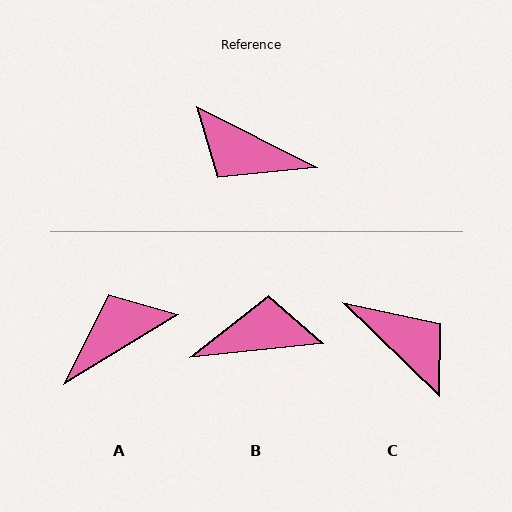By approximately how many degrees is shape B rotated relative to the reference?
Approximately 148 degrees clockwise.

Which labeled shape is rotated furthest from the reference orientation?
C, about 162 degrees away.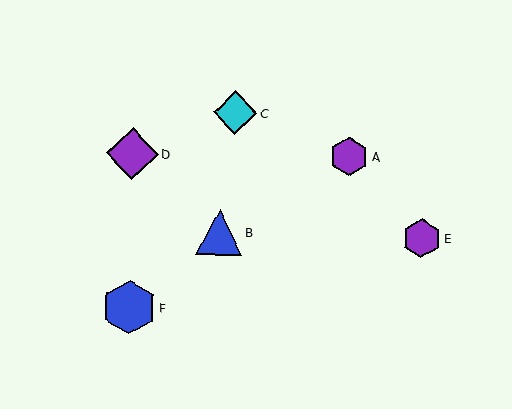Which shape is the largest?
The blue hexagon (labeled F) is the largest.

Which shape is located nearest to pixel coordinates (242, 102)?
The cyan diamond (labeled C) at (235, 113) is nearest to that location.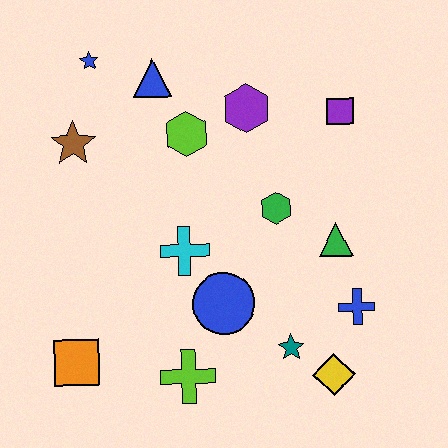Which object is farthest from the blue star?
The yellow diamond is farthest from the blue star.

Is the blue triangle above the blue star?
No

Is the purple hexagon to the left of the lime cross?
No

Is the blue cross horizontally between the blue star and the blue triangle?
No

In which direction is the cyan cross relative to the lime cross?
The cyan cross is above the lime cross.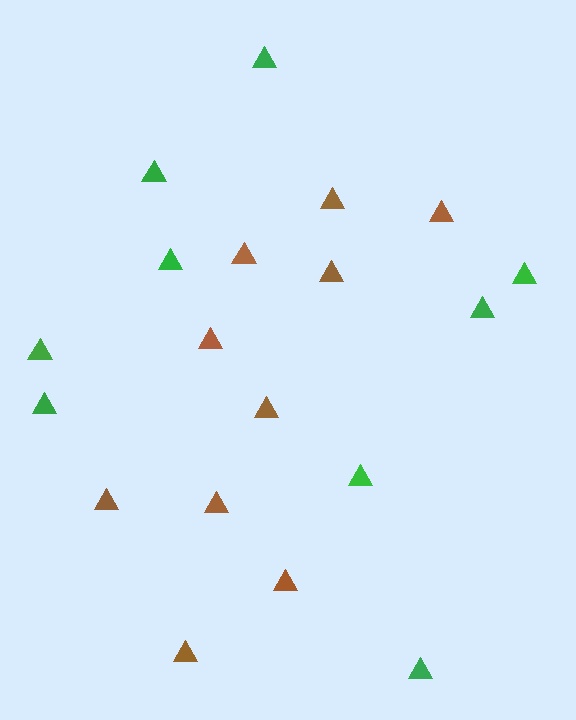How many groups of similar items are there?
There are 2 groups: one group of brown triangles (10) and one group of green triangles (9).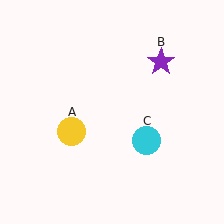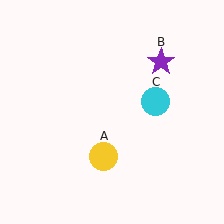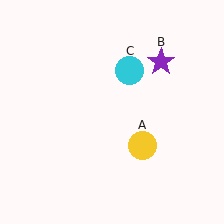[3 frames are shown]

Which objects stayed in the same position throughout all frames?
Purple star (object B) remained stationary.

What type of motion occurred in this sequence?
The yellow circle (object A), cyan circle (object C) rotated counterclockwise around the center of the scene.